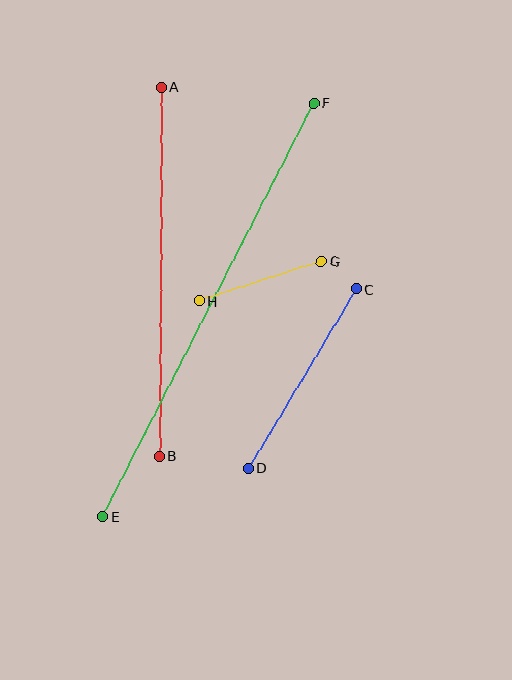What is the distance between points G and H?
The distance is approximately 128 pixels.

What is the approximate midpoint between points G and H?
The midpoint is at approximately (260, 281) pixels.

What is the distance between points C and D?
The distance is approximately 209 pixels.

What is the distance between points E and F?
The distance is approximately 464 pixels.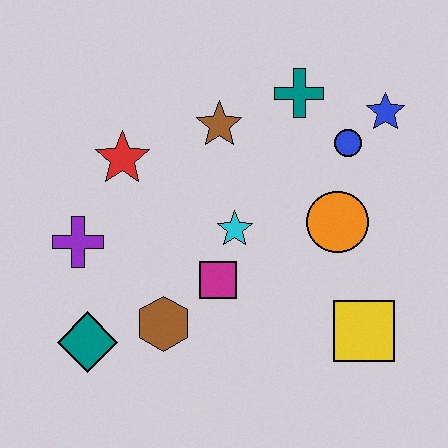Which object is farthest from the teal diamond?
The blue star is farthest from the teal diamond.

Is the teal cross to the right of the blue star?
No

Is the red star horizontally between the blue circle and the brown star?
No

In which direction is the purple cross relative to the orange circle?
The purple cross is to the left of the orange circle.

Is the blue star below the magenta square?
No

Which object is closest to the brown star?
The teal cross is closest to the brown star.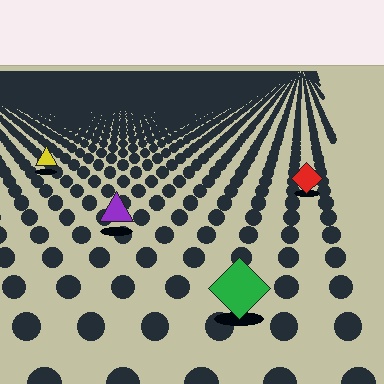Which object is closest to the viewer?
The green diamond is closest. The texture marks near it are larger and more spread out.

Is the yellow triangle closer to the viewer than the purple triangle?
No. The purple triangle is closer — you can tell from the texture gradient: the ground texture is coarser near it.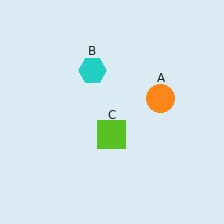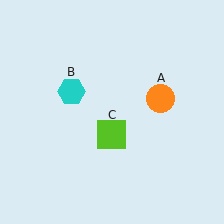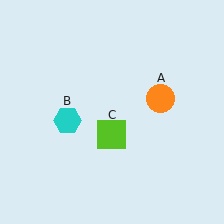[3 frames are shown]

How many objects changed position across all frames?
1 object changed position: cyan hexagon (object B).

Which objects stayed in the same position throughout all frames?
Orange circle (object A) and lime square (object C) remained stationary.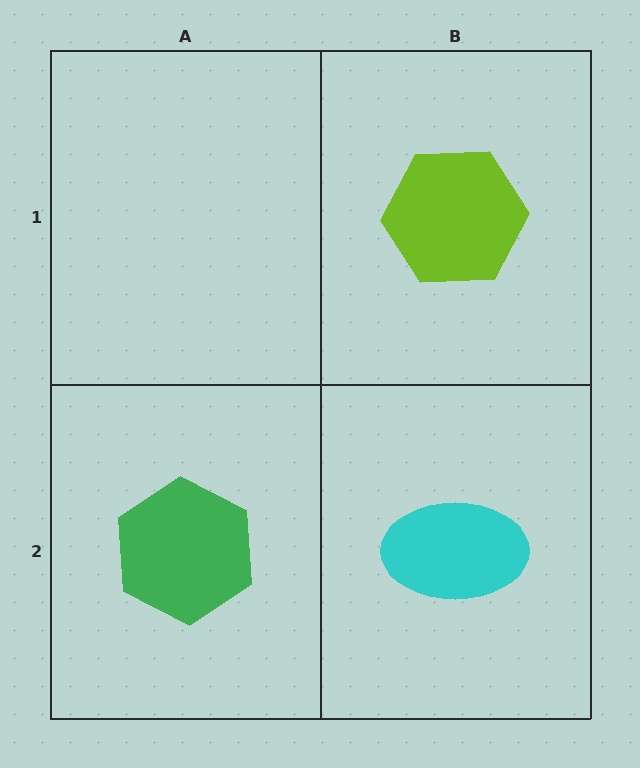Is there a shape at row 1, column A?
No, that cell is empty.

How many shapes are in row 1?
1 shape.